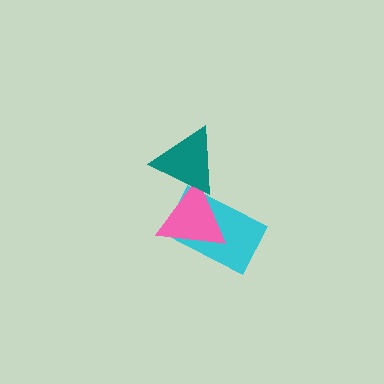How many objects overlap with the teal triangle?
2 objects overlap with the teal triangle.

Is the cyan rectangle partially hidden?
Yes, it is partially covered by another shape.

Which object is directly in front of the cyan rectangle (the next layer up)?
The pink triangle is directly in front of the cyan rectangle.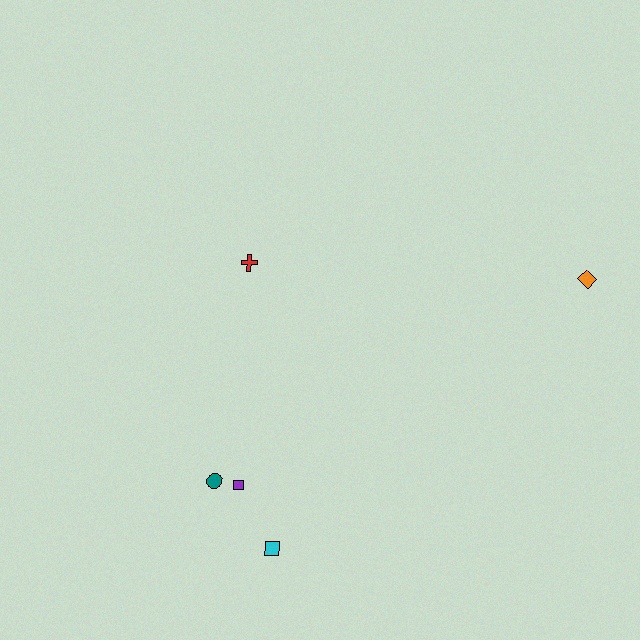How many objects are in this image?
There are 5 objects.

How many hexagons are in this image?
There are no hexagons.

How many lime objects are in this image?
There are no lime objects.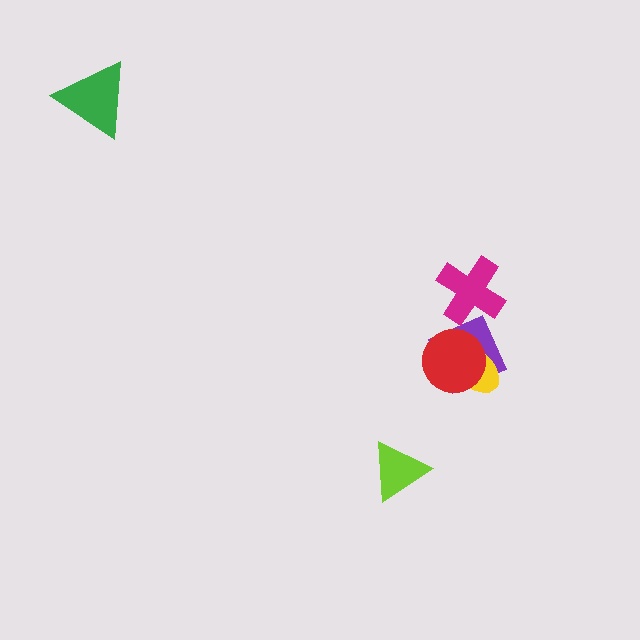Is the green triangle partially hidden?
No, no other shape covers it.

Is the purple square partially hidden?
Yes, it is partially covered by another shape.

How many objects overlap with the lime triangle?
0 objects overlap with the lime triangle.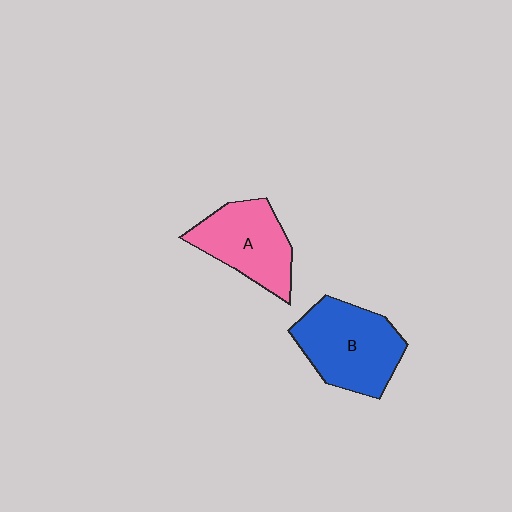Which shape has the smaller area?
Shape A (pink).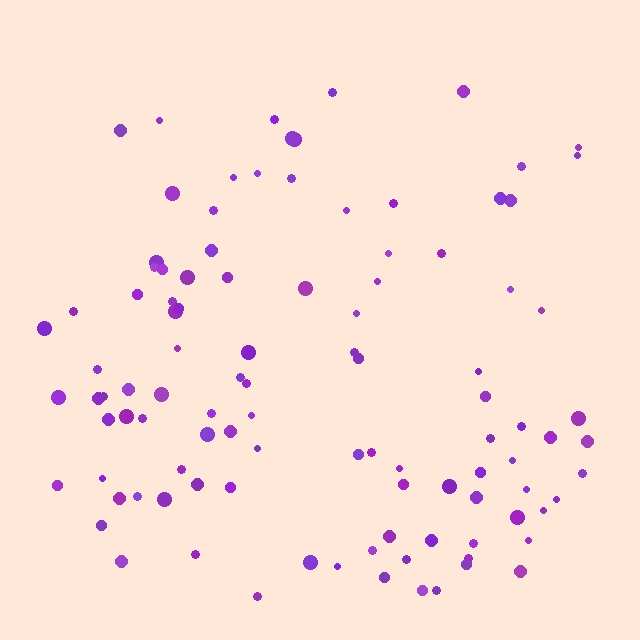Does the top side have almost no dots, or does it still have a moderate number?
Still a moderate number, just noticeably fewer than the bottom.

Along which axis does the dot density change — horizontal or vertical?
Vertical.